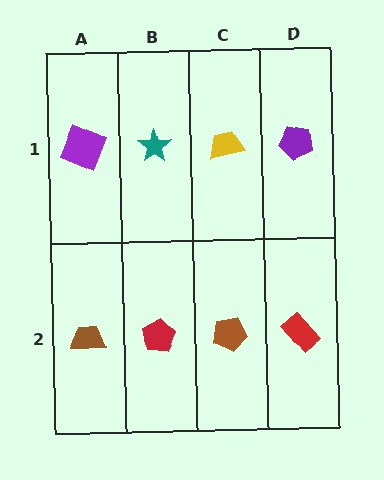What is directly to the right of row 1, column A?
A teal star.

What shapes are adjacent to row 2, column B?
A teal star (row 1, column B), a brown trapezoid (row 2, column A), a brown pentagon (row 2, column C).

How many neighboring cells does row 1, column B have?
3.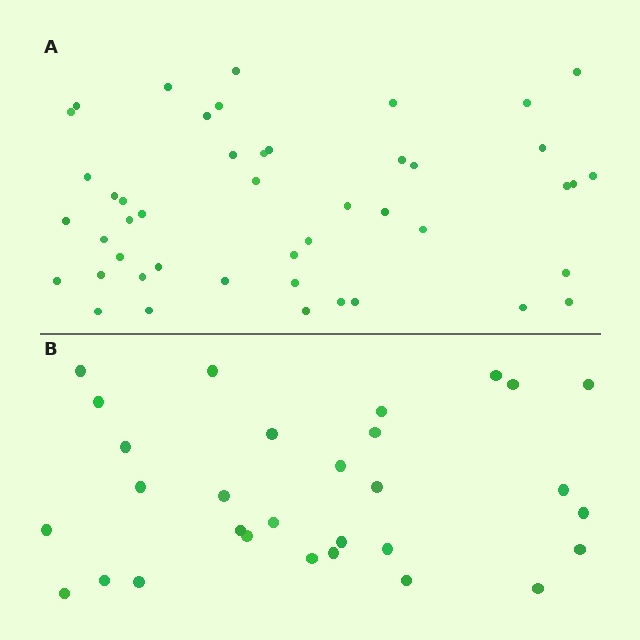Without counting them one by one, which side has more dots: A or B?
Region A (the top region) has more dots.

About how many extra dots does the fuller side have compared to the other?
Region A has approximately 15 more dots than region B.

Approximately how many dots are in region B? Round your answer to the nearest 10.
About 30 dots.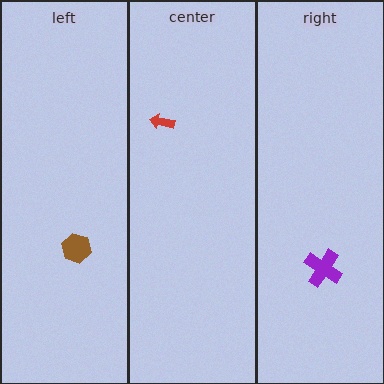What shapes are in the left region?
The brown hexagon.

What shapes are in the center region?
The red arrow.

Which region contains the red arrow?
The center region.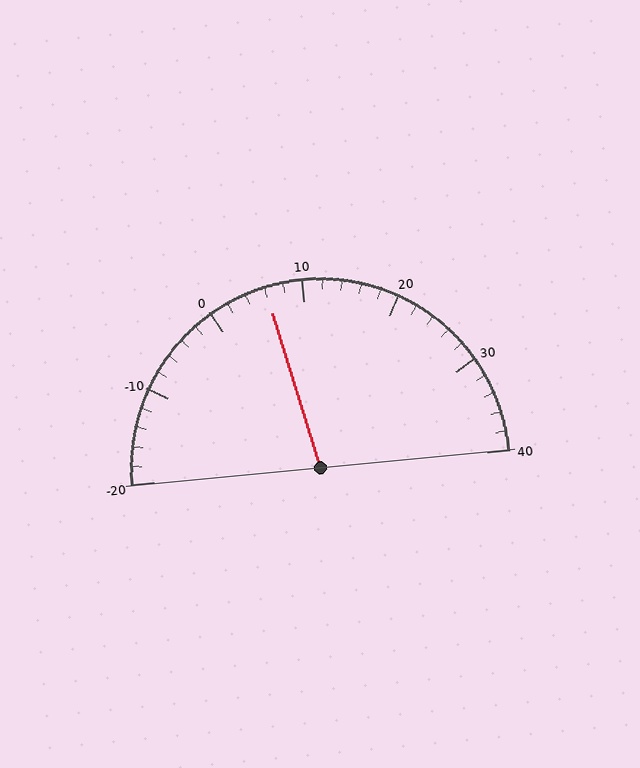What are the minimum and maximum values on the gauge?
The gauge ranges from -20 to 40.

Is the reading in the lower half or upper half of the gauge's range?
The reading is in the lower half of the range (-20 to 40).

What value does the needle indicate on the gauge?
The needle indicates approximately 6.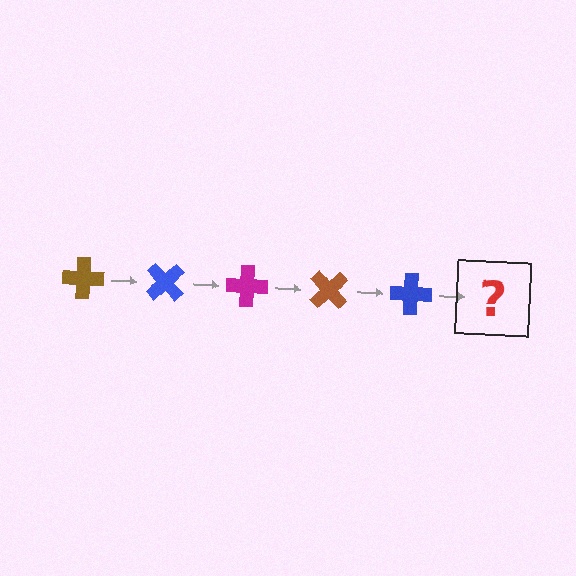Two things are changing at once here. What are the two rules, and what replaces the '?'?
The two rules are that it rotates 45 degrees each step and the color cycles through brown, blue, and magenta. The '?' should be a magenta cross, rotated 225 degrees from the start.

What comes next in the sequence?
The next element should be a magenta cross, rotated 225 degrees from the start.